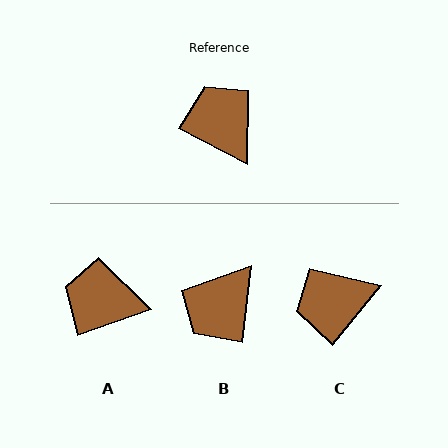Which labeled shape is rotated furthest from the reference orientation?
B, about 111 degrees away.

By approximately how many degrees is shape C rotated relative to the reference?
Approximately 78 degrees counter-clockwise.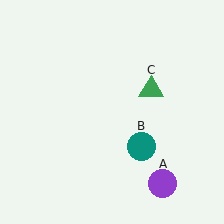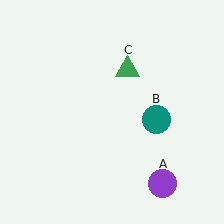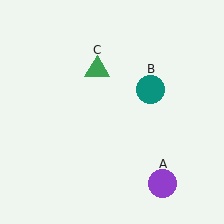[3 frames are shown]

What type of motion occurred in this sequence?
The teal circle (object B), green triangle (object C) rotated counterclockwise around the center of the scene.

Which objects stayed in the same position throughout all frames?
Purple circle (object A) remained stationary.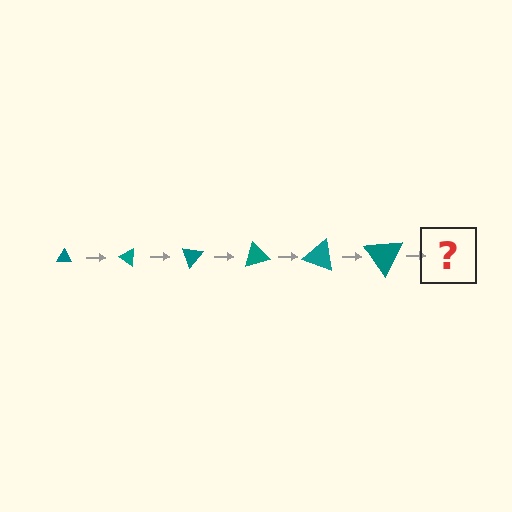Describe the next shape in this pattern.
It should be a triangle, larger than the previous one and rotated 210 degrees from the start.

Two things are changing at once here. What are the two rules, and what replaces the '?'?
The two rules are that the triangle grows larger each step and it rotates 35 degrees each step. The '?' should be a triangle, larger than the previous one and rotated 210 degrees from the start.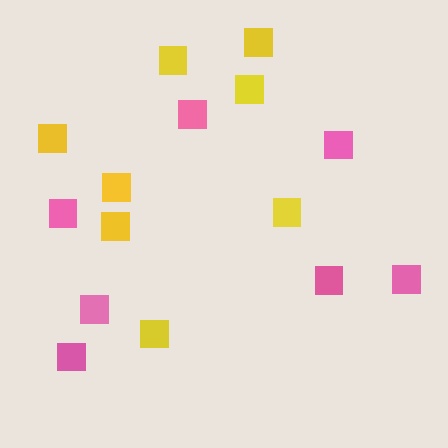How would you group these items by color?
There are 2 groups: one group of pink squares (7) and one group of yellow squares (8).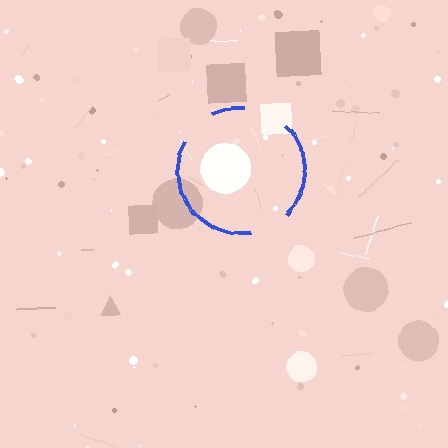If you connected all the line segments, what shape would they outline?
They would outline a circle.